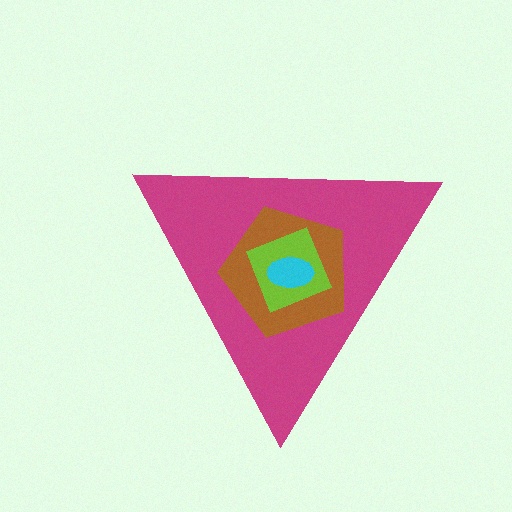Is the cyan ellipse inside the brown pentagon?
Yes.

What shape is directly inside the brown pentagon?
The lime square.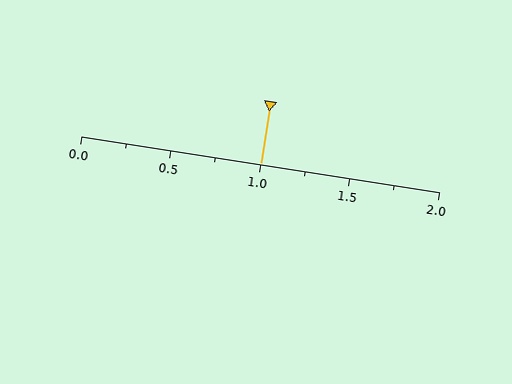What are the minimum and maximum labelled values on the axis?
The axis runs from 0.0 to 2.0.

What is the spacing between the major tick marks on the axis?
The major ticks are spaced 0.5 apart.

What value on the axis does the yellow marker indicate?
The marker indicates approximately 1.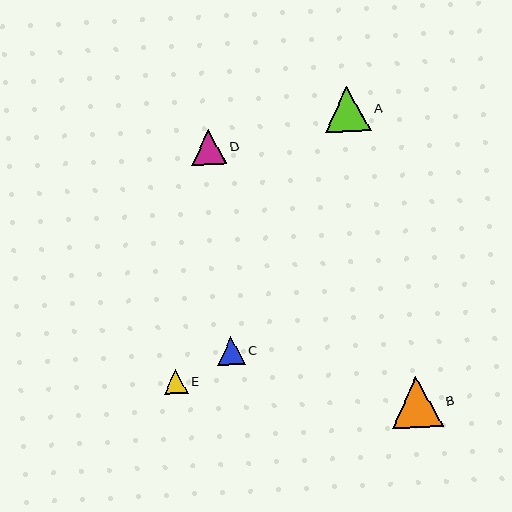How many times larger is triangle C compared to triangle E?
Triangle C is approximately 1.2 times the size of triangle E.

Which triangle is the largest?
Triangle B is the largest with a size of approximately 51 pixels.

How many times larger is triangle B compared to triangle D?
Triangle B is approximately 1.4 times the size of triangle D.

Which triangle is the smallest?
Triangle E is the smallest with a size of approximately 24 pixels.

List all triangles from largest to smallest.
From largest to smallest: B, A, D, C, E.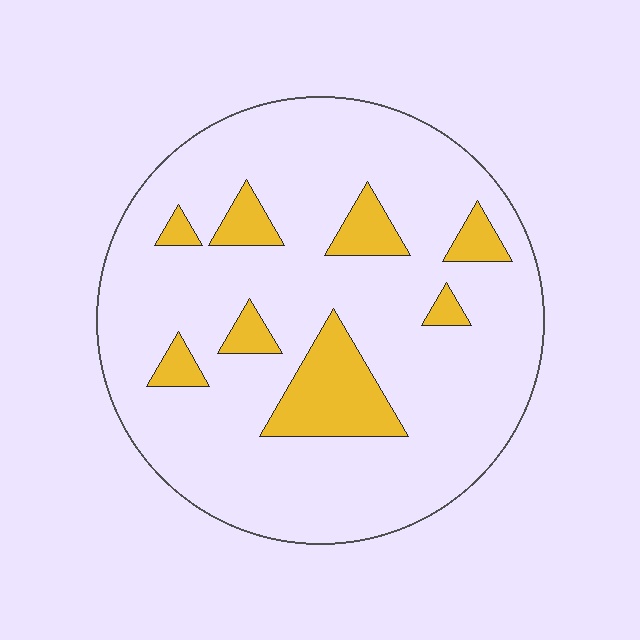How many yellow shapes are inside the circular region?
8.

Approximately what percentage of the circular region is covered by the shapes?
Approximately 15%.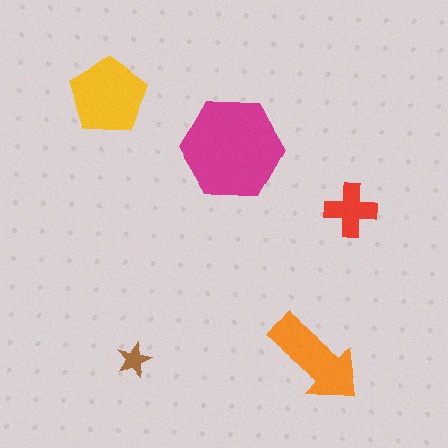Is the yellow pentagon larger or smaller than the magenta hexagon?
Smaller.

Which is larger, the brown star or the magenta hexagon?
The magenta hexagon.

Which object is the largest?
The magenta hexagon.